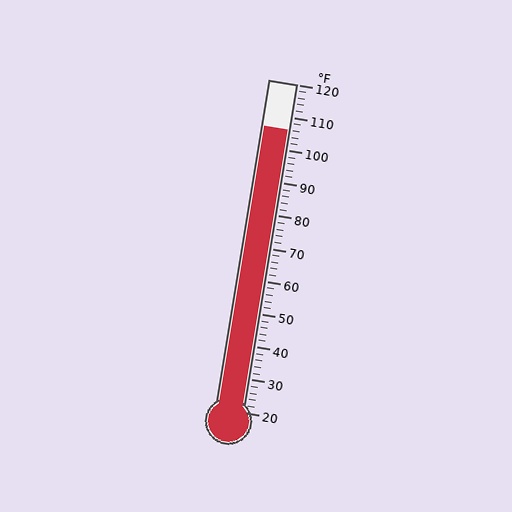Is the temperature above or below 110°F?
The temperature is below 110°F.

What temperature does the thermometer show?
The thermometer shows approximately 106°F.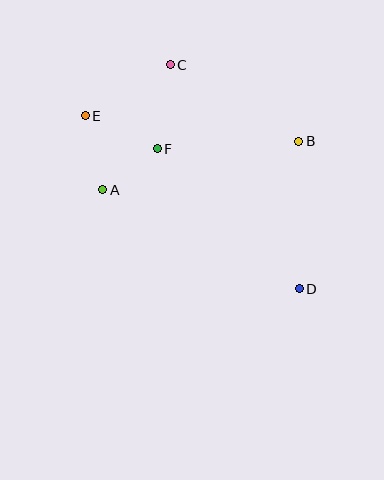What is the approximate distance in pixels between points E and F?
The distance between E and F is approximately 79 pixels.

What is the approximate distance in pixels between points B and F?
The distance between B and F is approximately 142 pixels.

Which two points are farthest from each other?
Points D and E are farthest from each other.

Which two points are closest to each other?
Points A and F are closest to each other.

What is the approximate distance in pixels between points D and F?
The distance between D and F is approximately 199 pixels.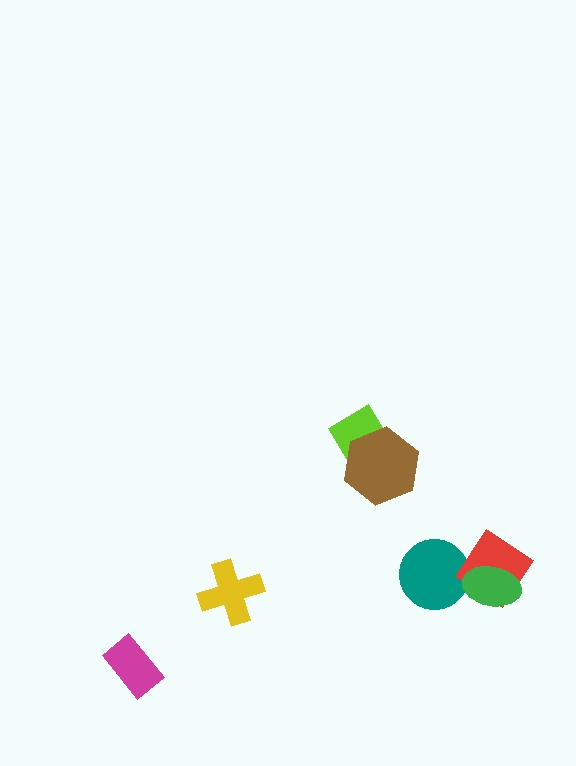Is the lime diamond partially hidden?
Yes, it is partially covered by another shape.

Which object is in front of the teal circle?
The red diamond is in front of the teal circle.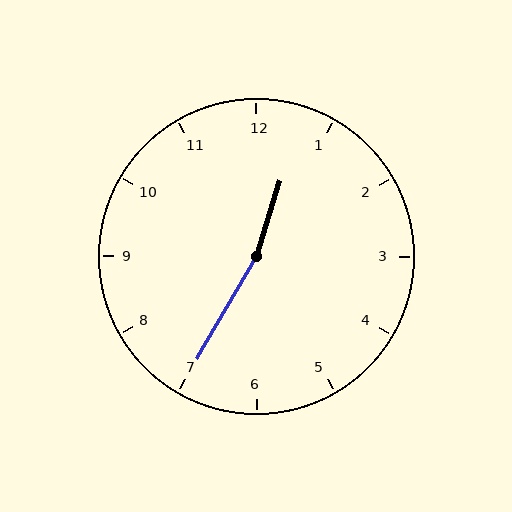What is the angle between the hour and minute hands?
Approximately 168 degrees.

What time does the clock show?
12:35.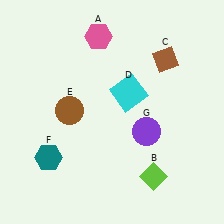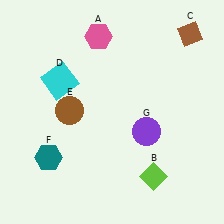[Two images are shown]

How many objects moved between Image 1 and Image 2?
2 objects moved between the two images.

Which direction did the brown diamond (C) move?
The brown diamond (C) moved up.